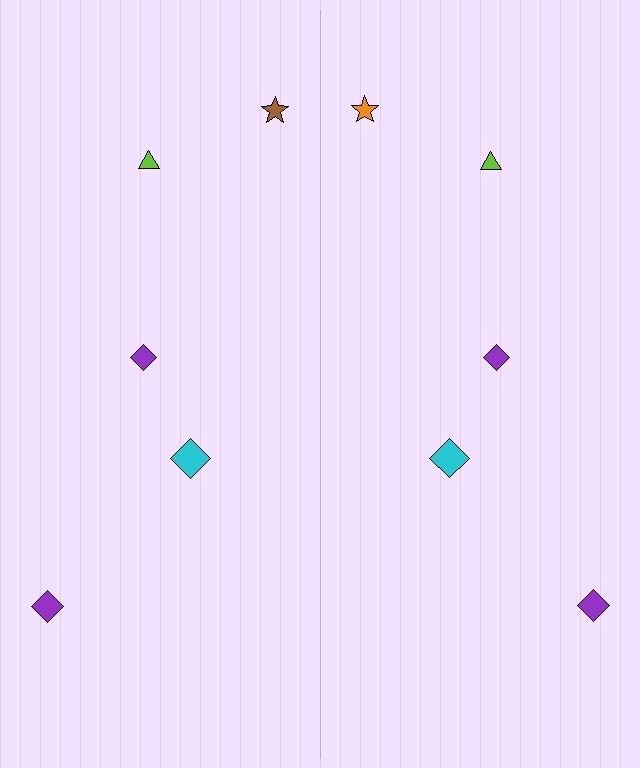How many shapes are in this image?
There are 10 shapes in this image.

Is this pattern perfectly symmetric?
No, the pattern is not perfectly symmetric. The orange star on the right side breaks the symmetry — its mirror counterpart is brown.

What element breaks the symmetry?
The orange star on the right side breaks the symmetry — its mirror counterpart is brown.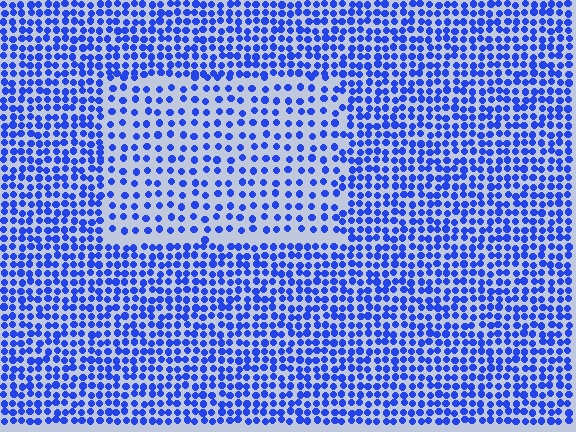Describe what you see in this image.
The image contains small blue elements arranged at two different densities. A rectangle-shaped region is visible where the elements are less densely packed than the surrounding area.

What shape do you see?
I see a rectangle.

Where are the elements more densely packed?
The elements are more densely packed outside the rectangle boundary.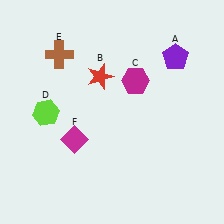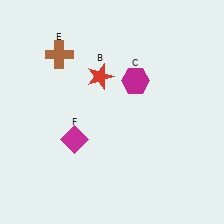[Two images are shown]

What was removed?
The lime hexagon (D), the purple pentagon (A) were removed in Image 2.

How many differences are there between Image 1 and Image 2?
There are 2 differences between the two images.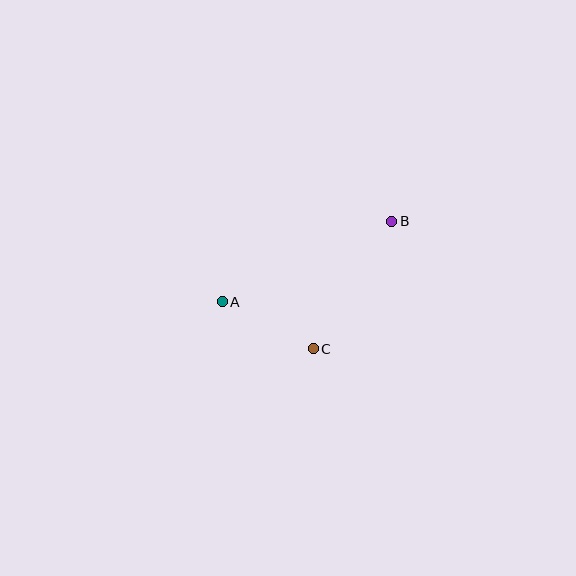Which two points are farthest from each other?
Points A and B are farthest from each other.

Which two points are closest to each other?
Points A and C are closest to each other.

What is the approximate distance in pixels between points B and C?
The distance between B and C is approximately 150 pixels.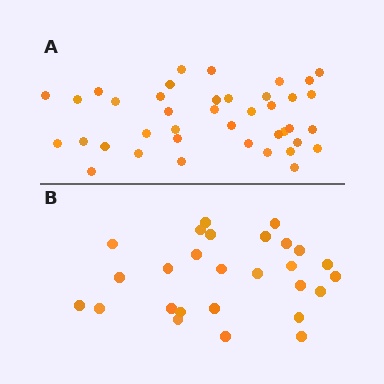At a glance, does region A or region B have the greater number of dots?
Region A (the top region) has more dots.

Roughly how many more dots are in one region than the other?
Region A has approximately 15 more dots than region B.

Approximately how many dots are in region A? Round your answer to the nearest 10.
About 40 dots.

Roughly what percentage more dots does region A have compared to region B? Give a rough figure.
About 50% more.